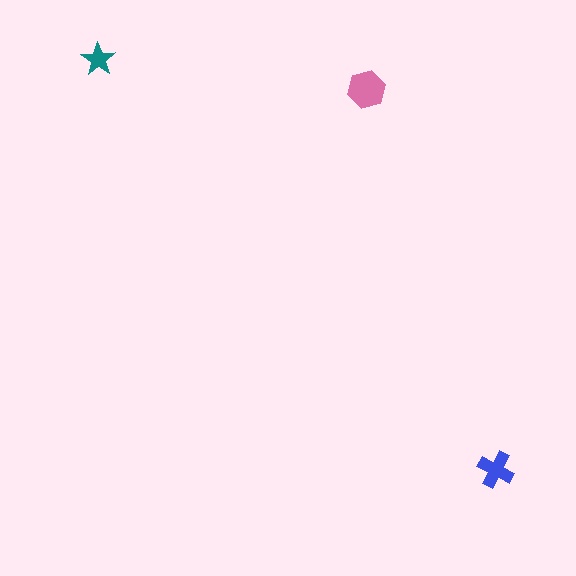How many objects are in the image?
There are 3 objects in the image.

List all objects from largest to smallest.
The pink hexagon, the blue cross, the teal star.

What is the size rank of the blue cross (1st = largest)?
2nd.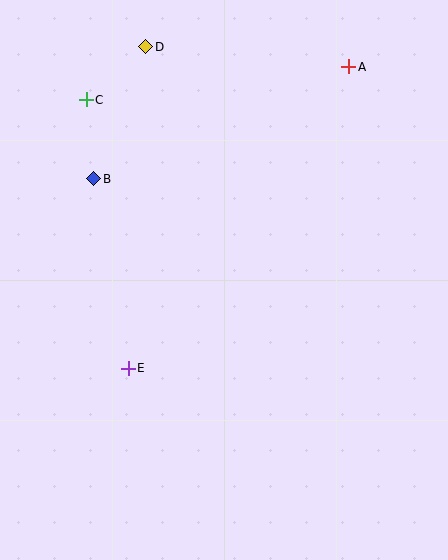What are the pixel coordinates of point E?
Point E is at (128, 368).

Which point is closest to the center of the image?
Point E at (128, 368) is closest to the center.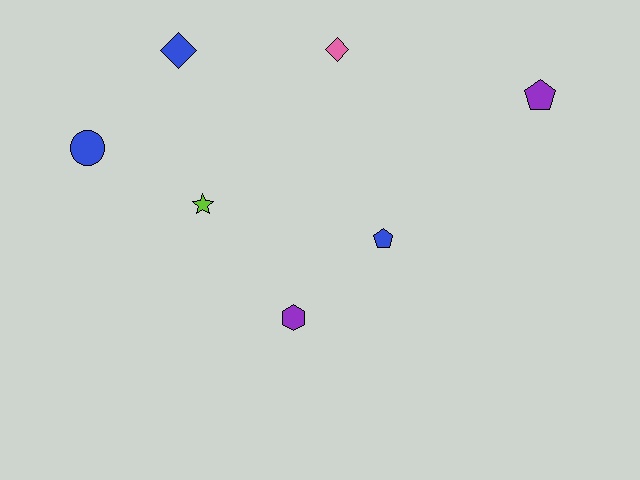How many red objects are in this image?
There are no red objects.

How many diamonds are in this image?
There are 2 diamonds.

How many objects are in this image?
There are 7 objects.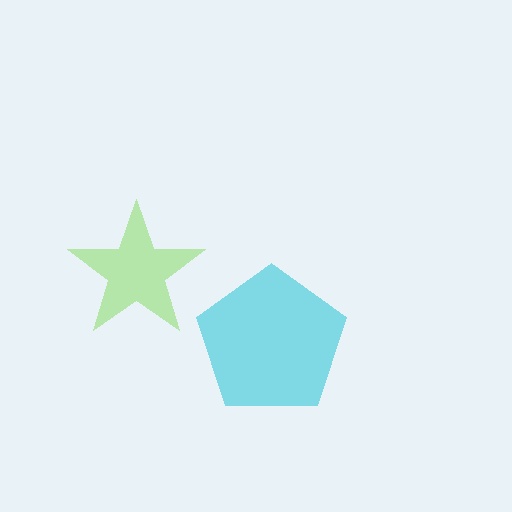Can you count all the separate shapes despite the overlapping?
Yes, there are 2 separate shapes.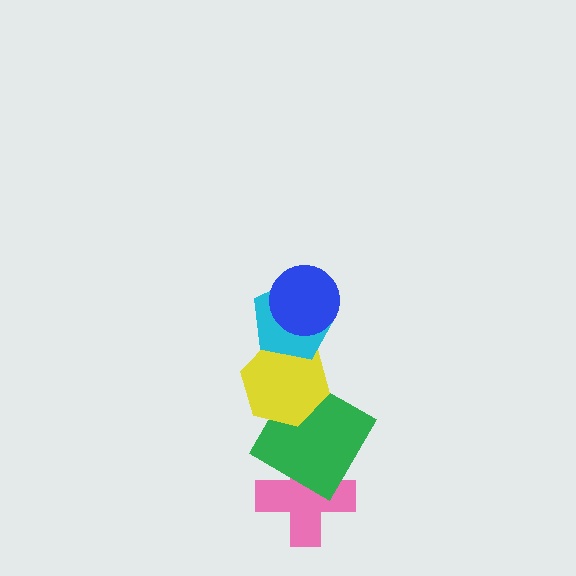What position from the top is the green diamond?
The green diamond is 4th from the top.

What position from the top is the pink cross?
The pink cross is 5th from the top.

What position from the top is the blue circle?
The blue circle is 1st from the top.